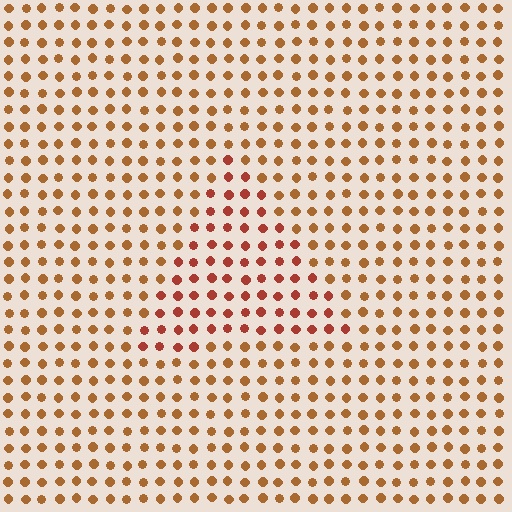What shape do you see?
I see a triangle.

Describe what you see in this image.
The image is filled with small brown elements in a uniform arrangement. A triangle-shaped region is visible where the elements are tinted to a slightly different hue, forming a subtle color boundary.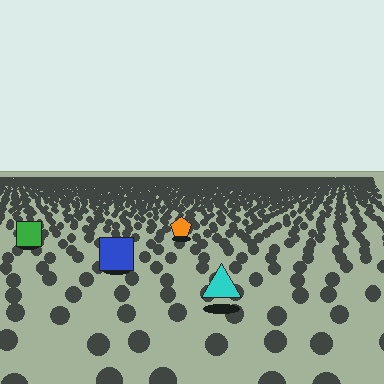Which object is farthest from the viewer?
The orange pentagon is farthest from the viewer. It appears smaller and the ground texture around it is denser.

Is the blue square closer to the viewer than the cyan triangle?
No. The cyan triangle is closer — you can tell from the texture gradient: the ground texture is coarser near it.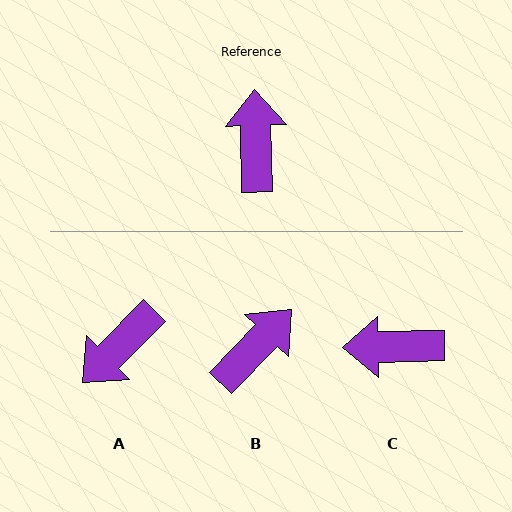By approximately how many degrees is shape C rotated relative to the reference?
Approximately 90 degrees counter-clockwise.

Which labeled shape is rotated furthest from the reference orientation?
A, about 134 degrees away.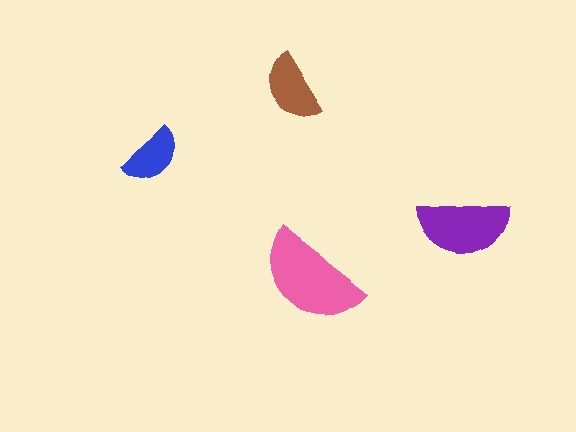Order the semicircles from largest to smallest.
the pink one, the purple one, the brown one, the blue one.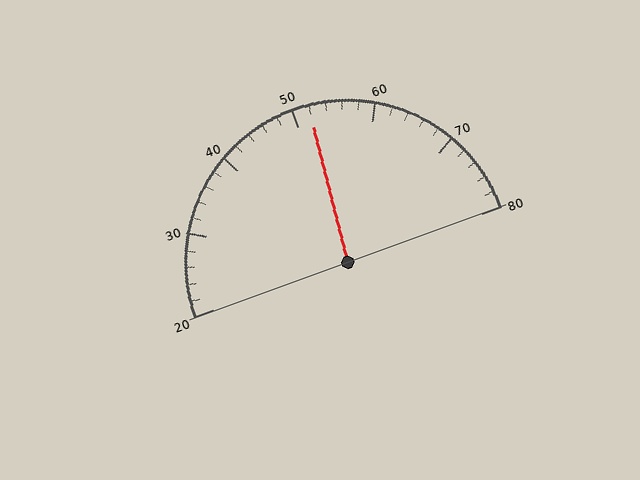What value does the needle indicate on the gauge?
The needle indicates approximately 52.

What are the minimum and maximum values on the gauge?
The gauge ranges from 20 to 80.